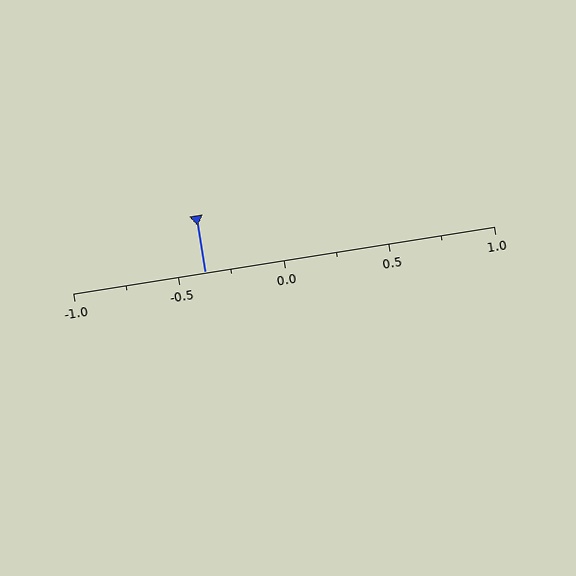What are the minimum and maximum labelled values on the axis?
The axis runs from -1.0 to 1.0.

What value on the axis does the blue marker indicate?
The marker indicates approximately -0.38.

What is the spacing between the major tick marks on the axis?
The major ticks are spaced 0.5 apart.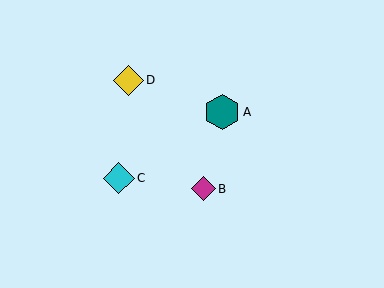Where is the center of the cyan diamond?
The center of the cyan diamond is at (119, 178).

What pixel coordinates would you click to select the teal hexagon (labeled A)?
Click at (222, 112) to select the teal hexagon A.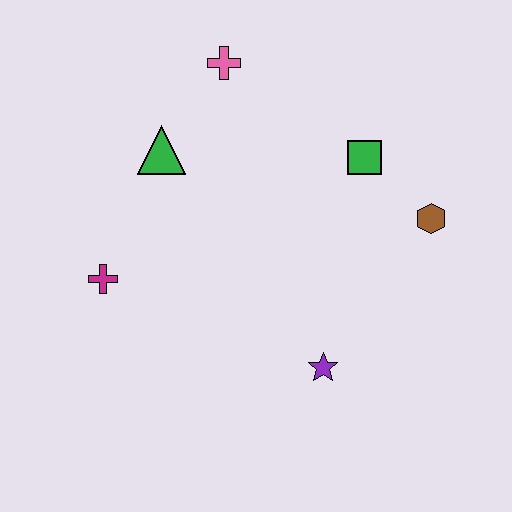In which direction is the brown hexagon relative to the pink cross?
The brown hexagon is to the right of the pink cross.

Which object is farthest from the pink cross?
The purple star is farthest from the pink cross.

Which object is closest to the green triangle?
The pink cross is closest to the green triangle.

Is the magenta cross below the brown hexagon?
Yes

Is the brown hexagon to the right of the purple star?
Yes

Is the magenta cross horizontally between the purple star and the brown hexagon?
No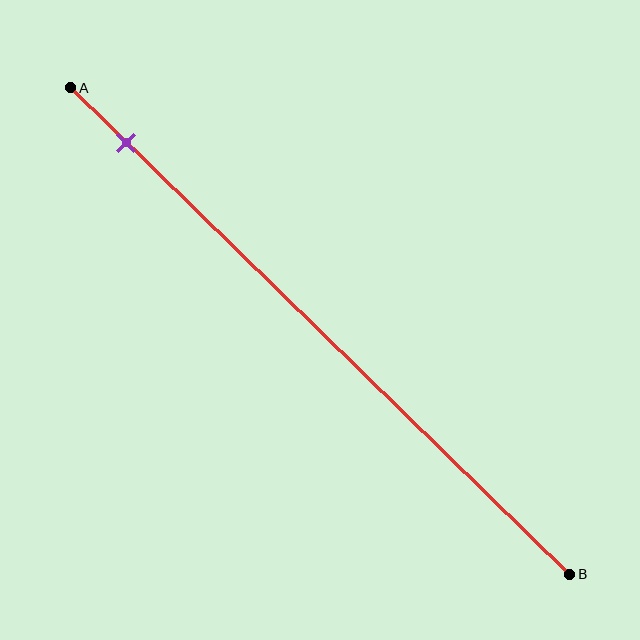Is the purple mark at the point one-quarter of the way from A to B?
No, the mark is at about 10% from A, not at the 25% one-quarter point.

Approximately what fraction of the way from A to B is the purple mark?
The purple mark is approximately 10% of the way from A to B.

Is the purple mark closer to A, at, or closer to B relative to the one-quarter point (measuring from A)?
The purple mark is closer to point A than the one-quarter point of segment AB.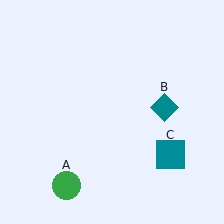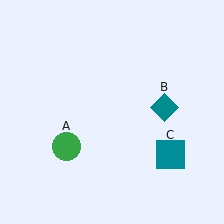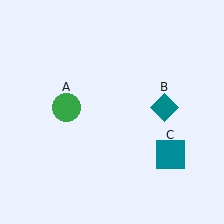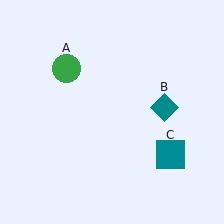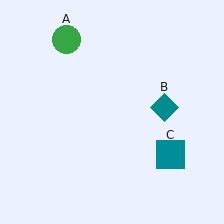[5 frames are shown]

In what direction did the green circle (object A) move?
The green circle (object A) moved up.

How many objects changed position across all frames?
1 object changed position: green circle (object A).